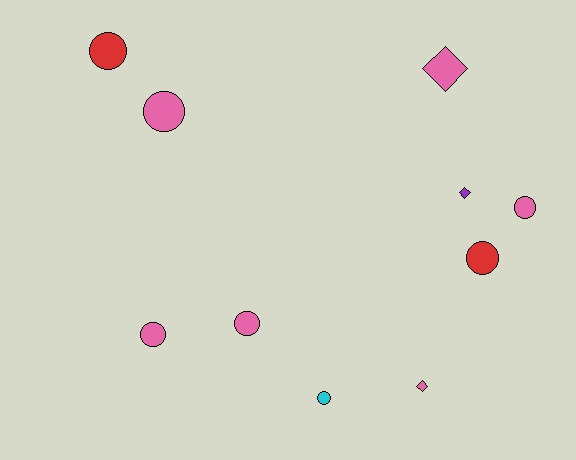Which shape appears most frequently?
Circle, with 7 objects.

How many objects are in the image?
There are 10 objects.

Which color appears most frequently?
Pink, with 6 objects.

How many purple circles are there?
There are no purple circles.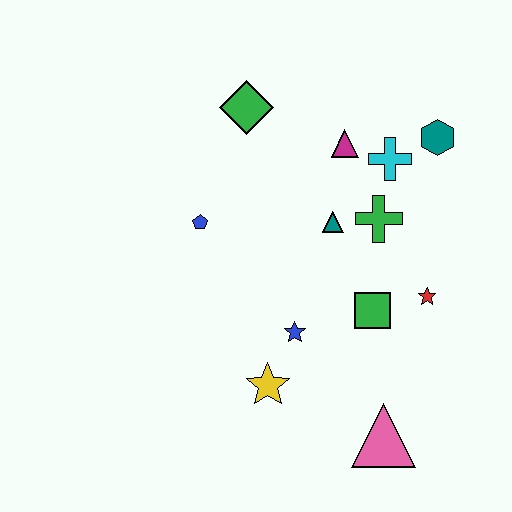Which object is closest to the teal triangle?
The green cross is closest to the teal triangle.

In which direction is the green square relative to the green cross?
The green square is below the green cross.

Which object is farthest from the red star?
The green diamond is farthest from the red star.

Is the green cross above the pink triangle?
Yes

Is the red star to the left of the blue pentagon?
No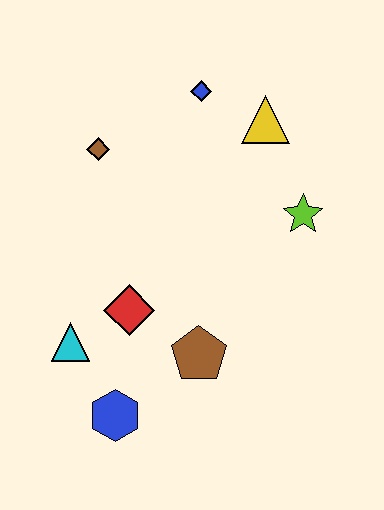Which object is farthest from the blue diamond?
The blue hexagon is farthest from the blue diamond.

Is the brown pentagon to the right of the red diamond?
Yes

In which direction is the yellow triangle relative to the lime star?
The yellow triangle is above the lime star.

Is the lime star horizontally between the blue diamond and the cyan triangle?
No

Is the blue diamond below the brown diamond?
No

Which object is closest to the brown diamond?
The blue diamond is closest to the brown diamond.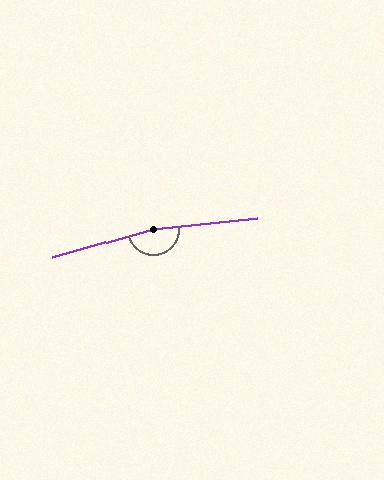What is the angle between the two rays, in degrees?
Approximately 169 degrees.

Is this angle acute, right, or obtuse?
It is obtuse.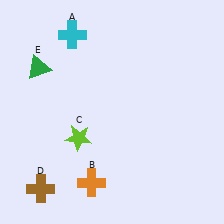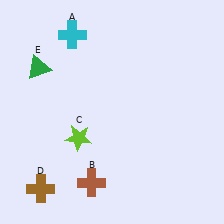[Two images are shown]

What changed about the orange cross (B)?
In Image 1, B is orange. In Image 2, it changed to brown.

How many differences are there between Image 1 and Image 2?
There is 1 difference between the two images.